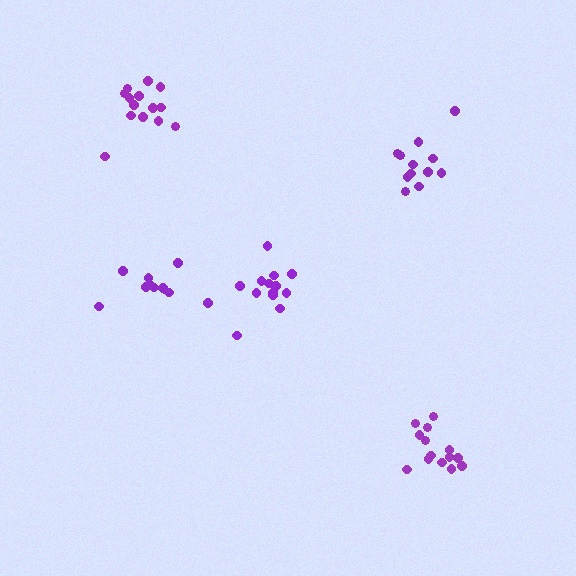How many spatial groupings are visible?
There are 5 spatial groupings.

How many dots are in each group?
Group 1: 11 dots, Group 2: 14 dots, Group 3: 15 dots, Group 4: 14 dots, Group 5: 12 dots (66 total).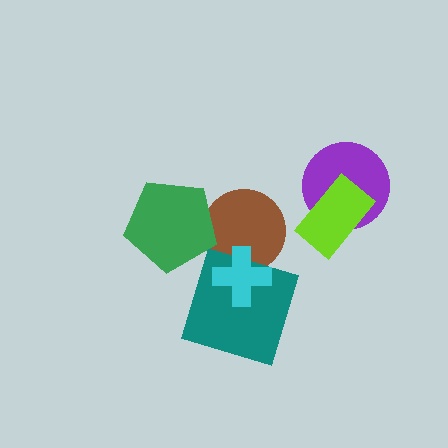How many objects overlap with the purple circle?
1 object overlaps with the purple circle.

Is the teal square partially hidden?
Yes, it is partially covered by another shape.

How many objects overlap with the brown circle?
3 objects overlap with the brown circle.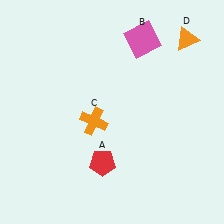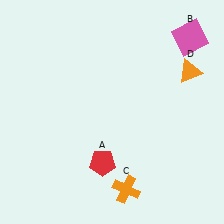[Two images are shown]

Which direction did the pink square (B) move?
The pink square (B) moved right.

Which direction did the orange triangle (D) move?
The orange triangle (D) moved down.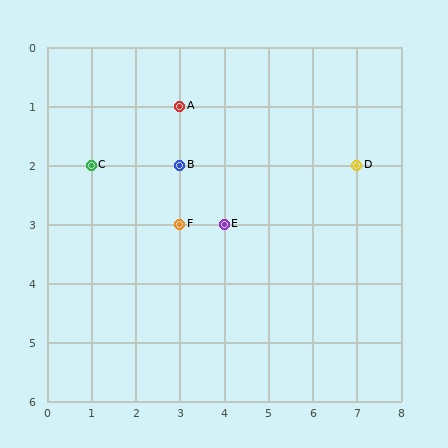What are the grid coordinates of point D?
Point D is at grid coordinates (7, 2).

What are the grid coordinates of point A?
Point A is at grid coordinates (3, 1).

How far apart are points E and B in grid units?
Points E and B are 1 column and 1 row apart (about 1.4 grid units diagonally).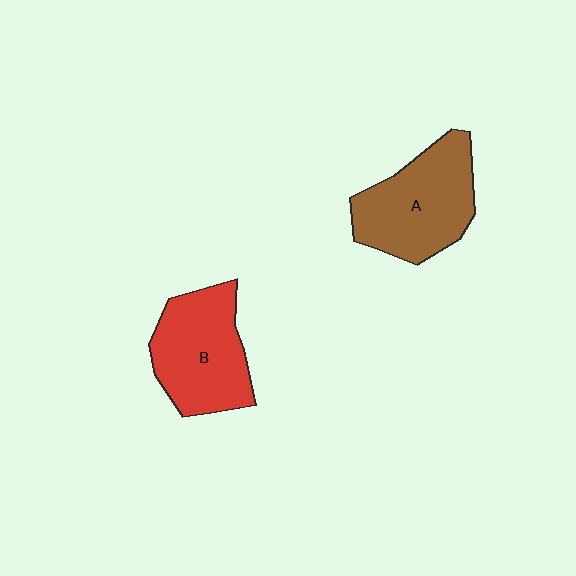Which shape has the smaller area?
Shape B (red).